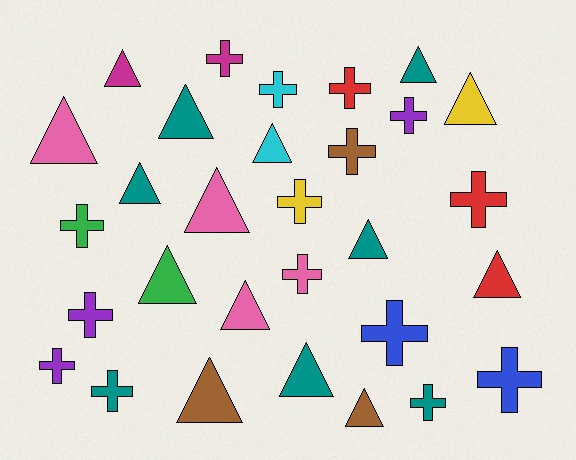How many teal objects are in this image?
There are 7 teal objects.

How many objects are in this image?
There are 30 objects.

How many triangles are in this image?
There are 15 triangles.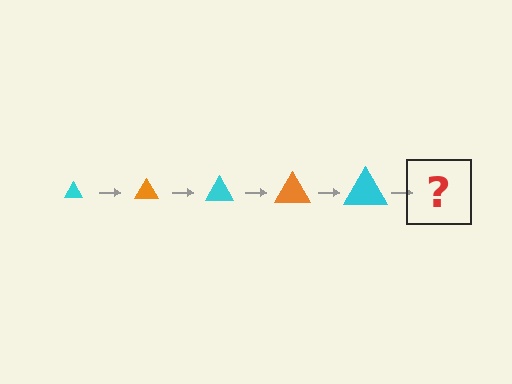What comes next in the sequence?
The next element should be an orange triangle, larger than the previous one.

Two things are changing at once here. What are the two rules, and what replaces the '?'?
The two rules are that the triangle grows larger each step and the color cycles through cyan and orange. The '?' should be an orange triangle, larger than the previous one.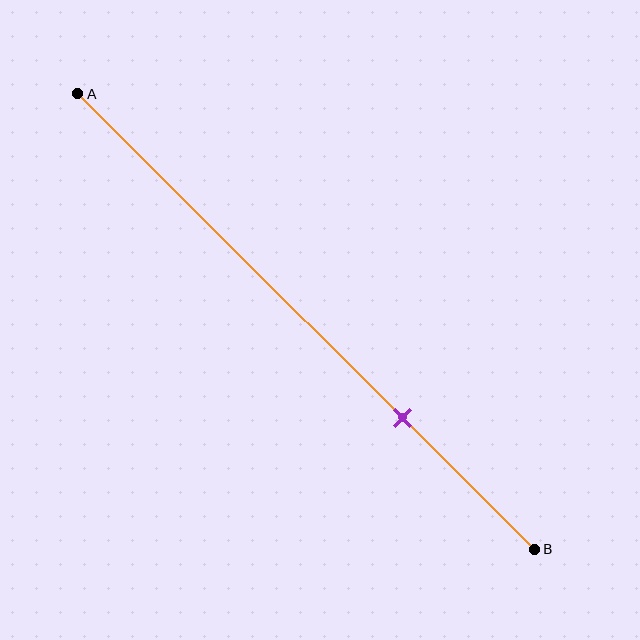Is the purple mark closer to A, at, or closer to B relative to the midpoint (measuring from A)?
The purple mark is closer to point B than the midpoint of segment AB.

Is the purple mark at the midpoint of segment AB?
No, the mark is at about 70% from A, not at the 50% midpoint.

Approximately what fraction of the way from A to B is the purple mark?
The purple mark is approximately 70% of the way from A to B.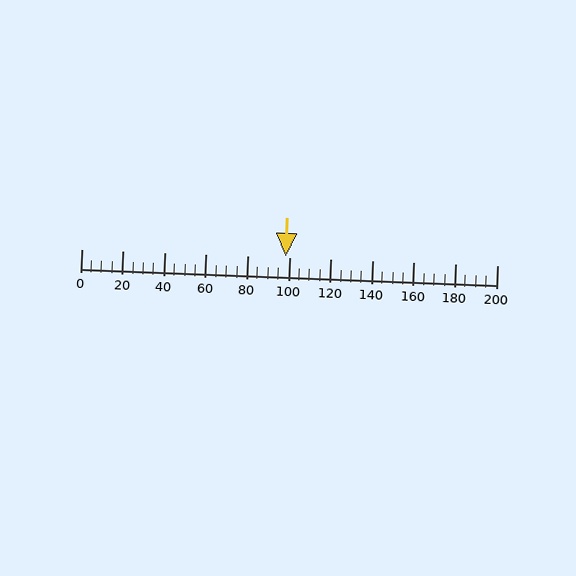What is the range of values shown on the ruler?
The ruler shows values from 0 to 200.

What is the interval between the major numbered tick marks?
The major tick marks are spaced 20 units apart.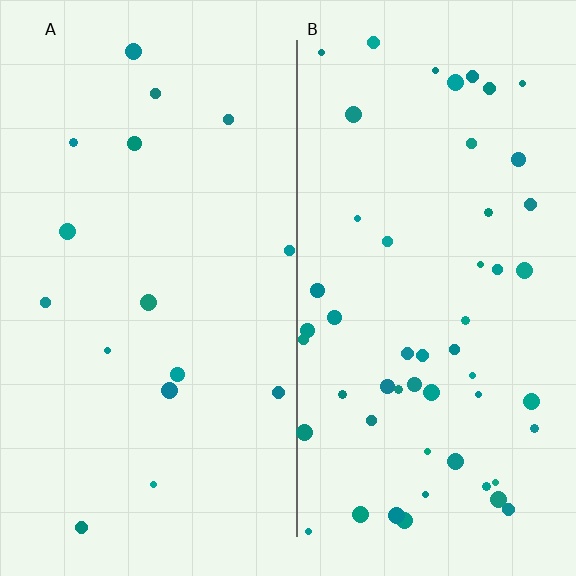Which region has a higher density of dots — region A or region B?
B (the right).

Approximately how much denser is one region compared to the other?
Approximately 3.4× — region B over region A.